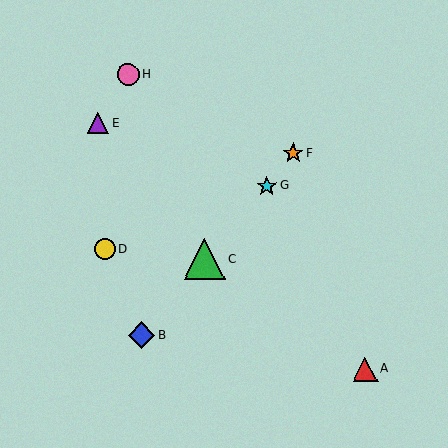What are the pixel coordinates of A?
Object A is at (365, 369).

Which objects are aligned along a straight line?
Objects B, C, F, G are aligned along a straight line.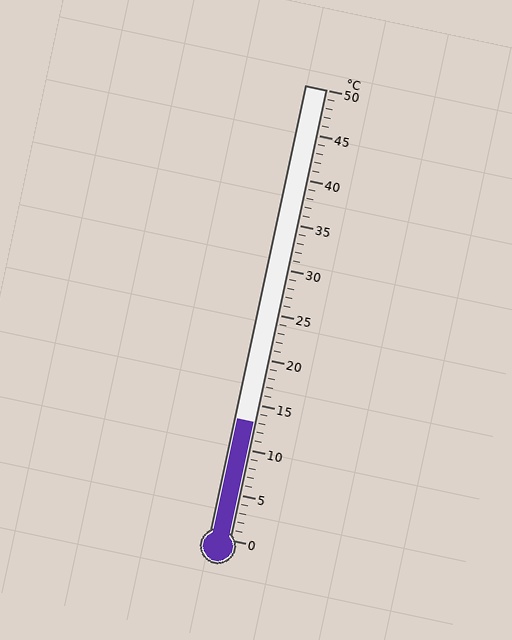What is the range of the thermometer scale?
The thermometer scale ranges from 0°C to 50°C.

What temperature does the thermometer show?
The thermometer shows approximately 13°C.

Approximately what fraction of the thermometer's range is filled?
The thermometer is filled to approximately 25% of its range.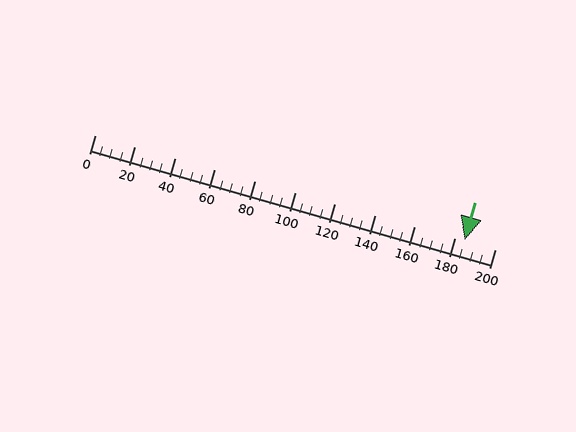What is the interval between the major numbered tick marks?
The major tick marks are spaced 20 units apart.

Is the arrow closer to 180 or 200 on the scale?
The arrow is closer to 180.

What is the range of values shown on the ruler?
The ruler shows values from 0 to 200.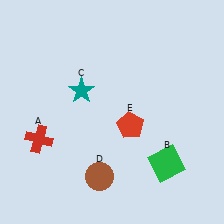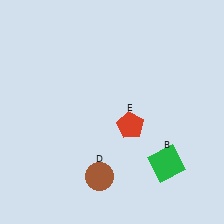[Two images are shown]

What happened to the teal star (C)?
The teal star (C) was removed in Image 2. It was in the top-left area of Image 1.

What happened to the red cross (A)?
The red cross (A) was removed in Image 2. It was in the bottom-left area of Image 1.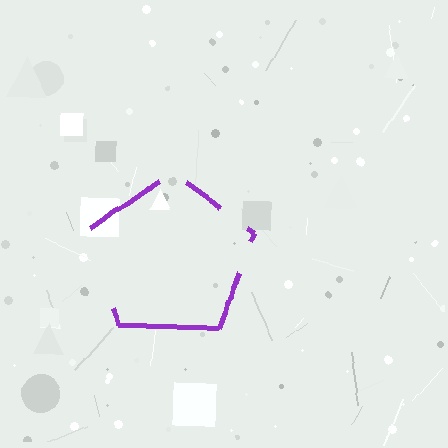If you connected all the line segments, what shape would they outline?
They would outline a pentagon.